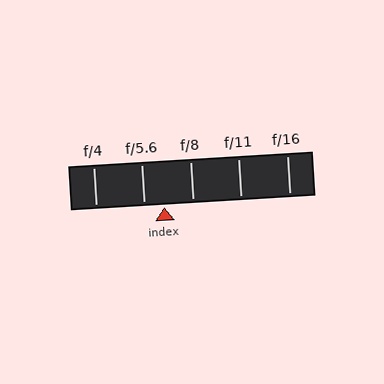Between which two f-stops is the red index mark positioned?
The index mark is between f/5.6 and f/8.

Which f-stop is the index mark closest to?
The index mark is closest to f/5.6.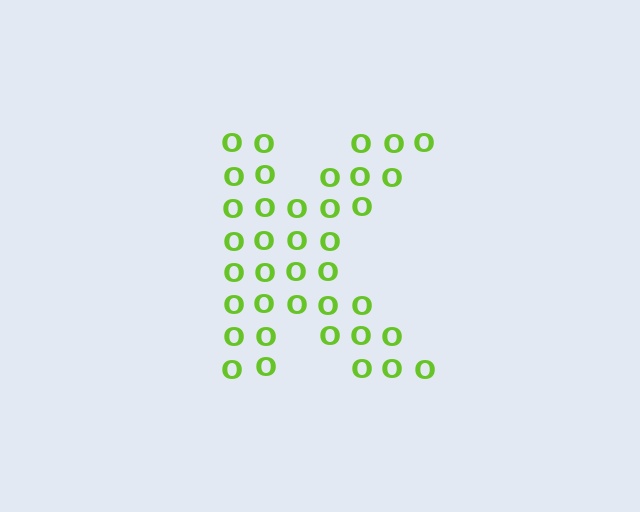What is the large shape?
The large shape is the letter K.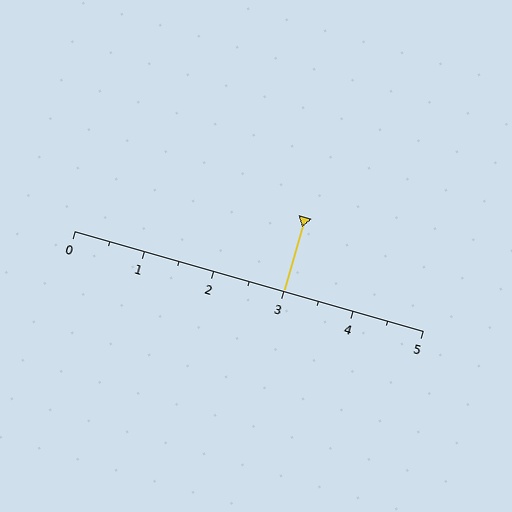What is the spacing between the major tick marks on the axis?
The major ticks are spaced 1 apart.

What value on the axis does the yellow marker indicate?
The marker indicates approximately 3.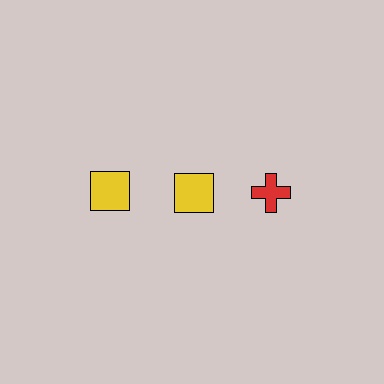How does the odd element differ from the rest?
It differs in both color (red instead of yellow) and shape (cross instead of square).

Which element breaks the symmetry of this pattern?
The red cross in the top row, center column breaks the symmetry. All other shapes are yellow squares.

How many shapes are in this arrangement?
There are 3 shapes arranged in a grid pattern.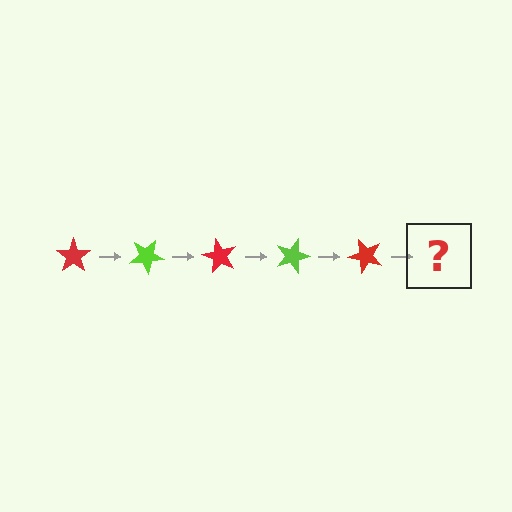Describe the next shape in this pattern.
It should be a lime star, rotated 150 degrees from the start.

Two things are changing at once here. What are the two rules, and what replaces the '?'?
The two rules are that it rotates 30 degrees each step and the color cycles through red and lime. The '?' should be a lime star, rotated 150 degrees from the start.